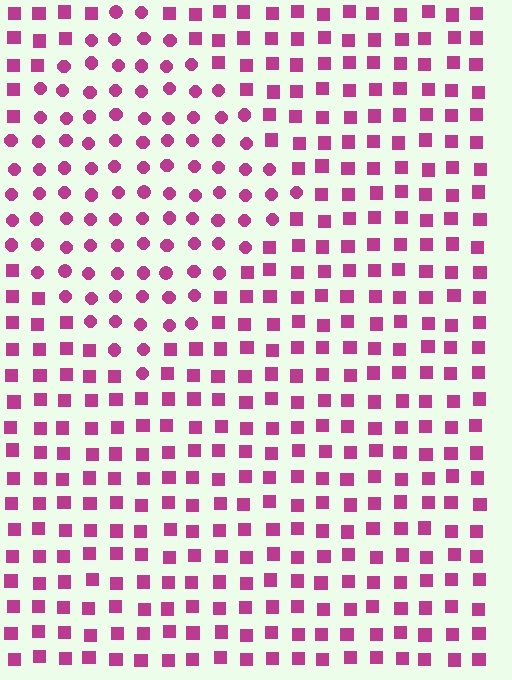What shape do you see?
I see a diamond.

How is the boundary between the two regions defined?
The boundary is defined by a change in element shape: circles inside vs. squares outside. All elements share the same color and spacing.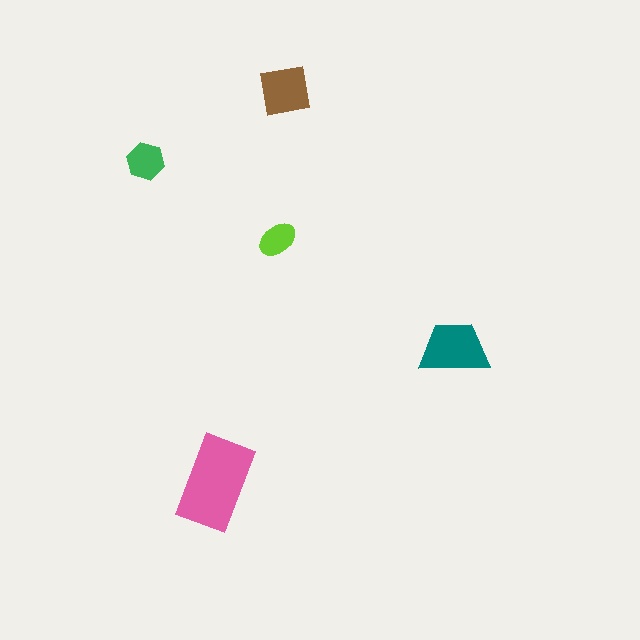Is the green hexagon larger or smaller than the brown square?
Smaller.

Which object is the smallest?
The lime ellipse.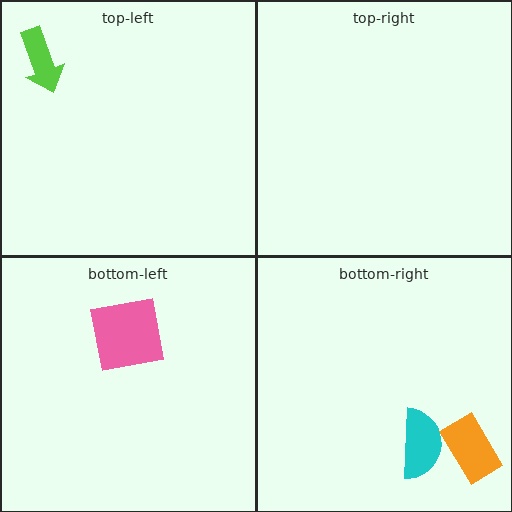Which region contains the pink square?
The bottom-left region.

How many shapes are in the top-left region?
1.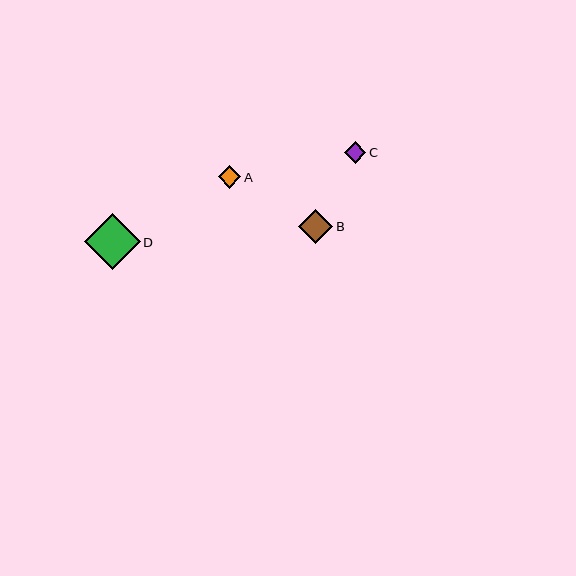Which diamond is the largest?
Diamond D is the largest with a size of approximately 55 pixels.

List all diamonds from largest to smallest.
From largest to smallest: D, B, A, C.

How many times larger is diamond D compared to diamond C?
Diamond D is approximately 2.6 times the size of diamond C.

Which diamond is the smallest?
Diamond C is the smallest with a size of approximately 21 pixels.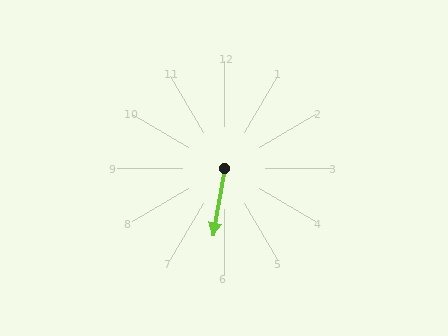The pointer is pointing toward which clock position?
Roughly 6 o'clock.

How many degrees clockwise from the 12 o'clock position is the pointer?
Approximately 189 degrees.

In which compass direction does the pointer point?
South.